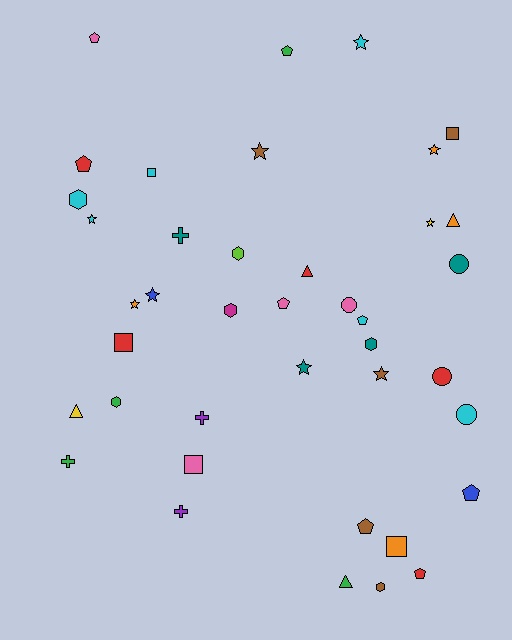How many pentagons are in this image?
There are 8 pentagons.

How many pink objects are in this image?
There are 4 pink objects.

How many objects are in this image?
There are 40 objects.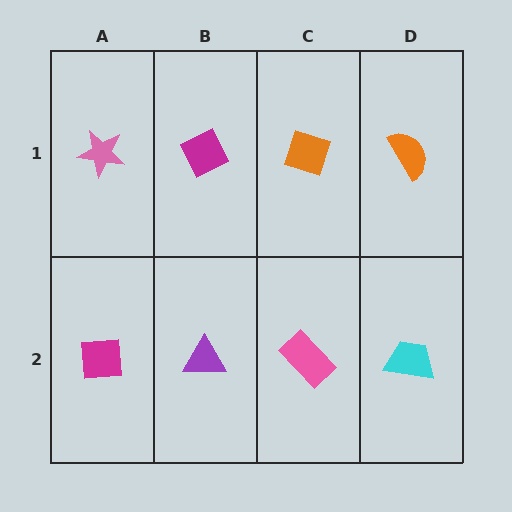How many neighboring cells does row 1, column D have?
2.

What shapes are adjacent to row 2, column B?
A magenta diamond (row 1, column B), a magenta square (row 2, column A), a pink rectangle (row 2, column C).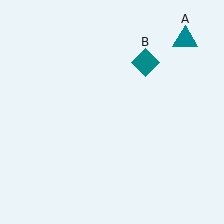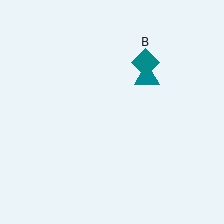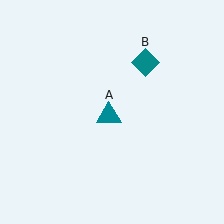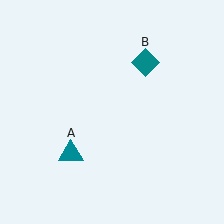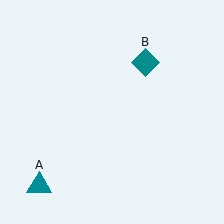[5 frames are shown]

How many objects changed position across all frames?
1 object changed position: teal triangle (object A).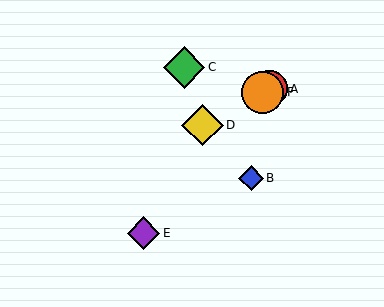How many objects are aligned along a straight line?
3 objects (A, D, F) are aligned along a straight line.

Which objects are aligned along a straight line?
Objects A, D, F are aligned along a straight line.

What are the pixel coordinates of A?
Object A is at (269, 89).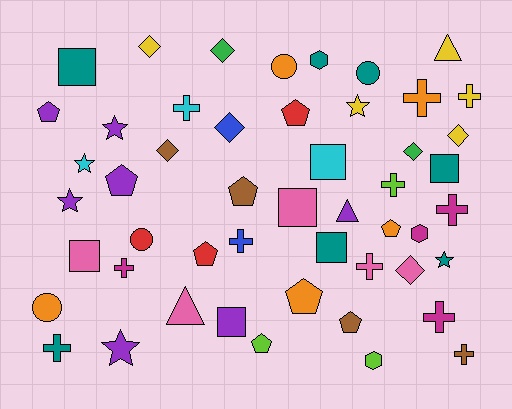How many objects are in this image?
There are 50 objects.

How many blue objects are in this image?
There are 2 blue objects.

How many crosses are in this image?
There are 11 crosses.